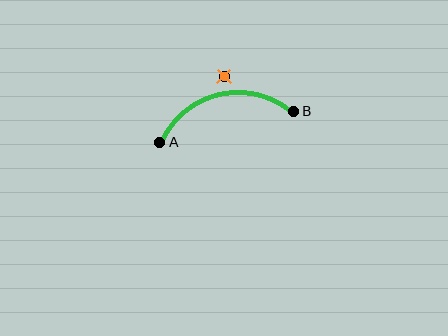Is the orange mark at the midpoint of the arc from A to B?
No — the orange mark does not lie on the arc at all. It sits slightly outside the curve.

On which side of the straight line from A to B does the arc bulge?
The arc bulges above the straight line connecting A and B.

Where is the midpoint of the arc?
The arc midpoint is the point on the curve farthest from the straight line joining A and B. It sits above that line.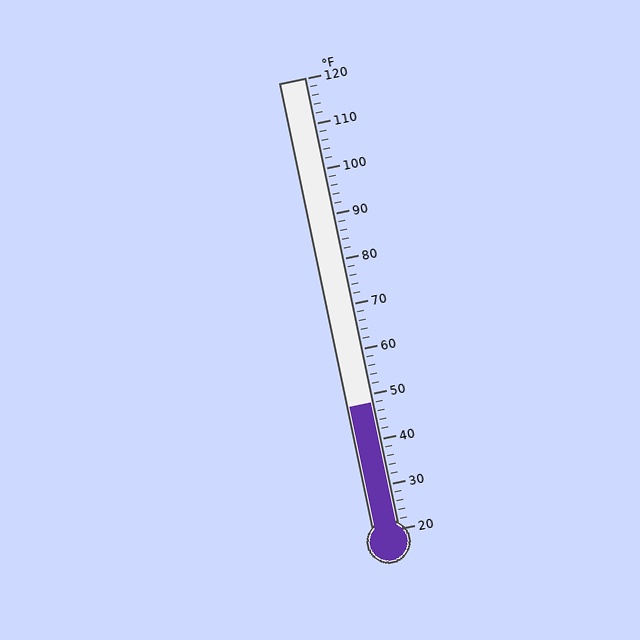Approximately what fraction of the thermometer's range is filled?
The thermometer is filled to approximately 30% of its range.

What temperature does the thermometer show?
The thermometer shows approximately 48°F.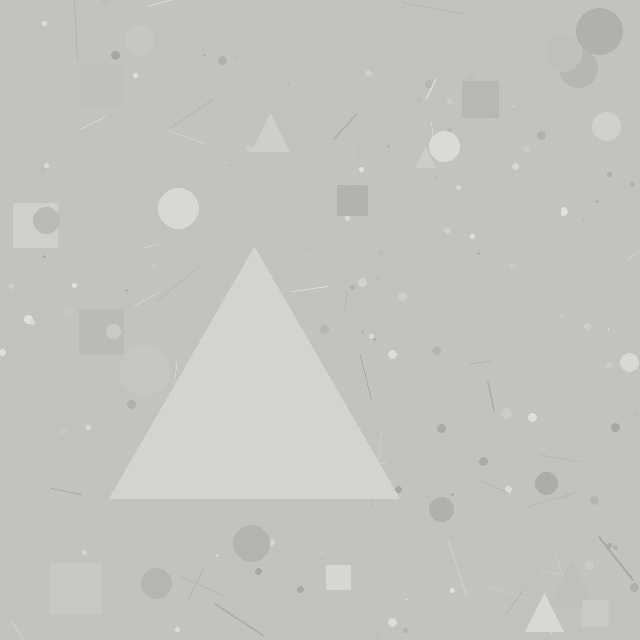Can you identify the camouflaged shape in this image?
The camouflaged shape is a triangle.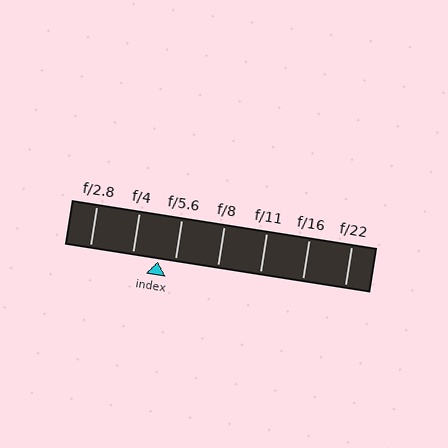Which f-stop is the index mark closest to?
The index mark is closest to f/5.6.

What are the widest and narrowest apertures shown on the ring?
The widest aperture shown is f/2.8 and the narrowest is f/22.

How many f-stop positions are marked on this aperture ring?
There are 7 f-stop positions marked.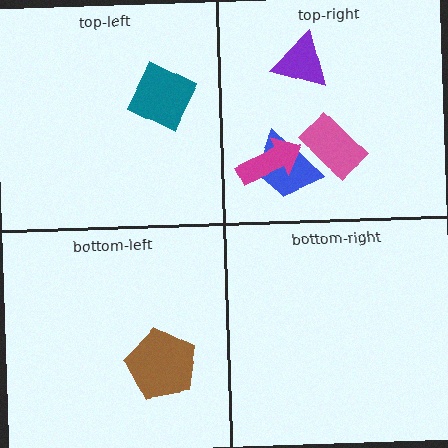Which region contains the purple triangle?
The top-right region.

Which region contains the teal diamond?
The top-left region.